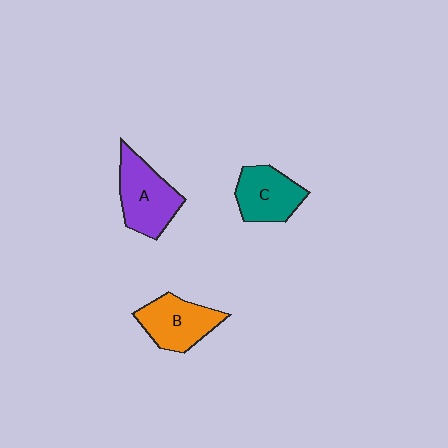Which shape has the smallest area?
Shape C (teal).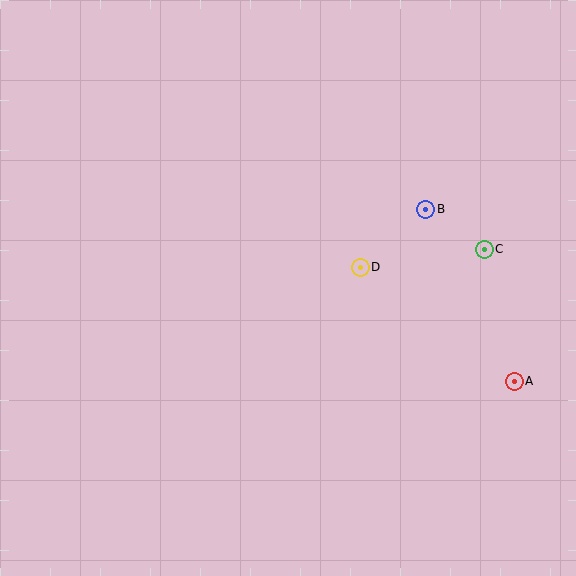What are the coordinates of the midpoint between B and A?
The midpoint between B and A is at (470, 295).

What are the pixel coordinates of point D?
Point D is at (360, 267).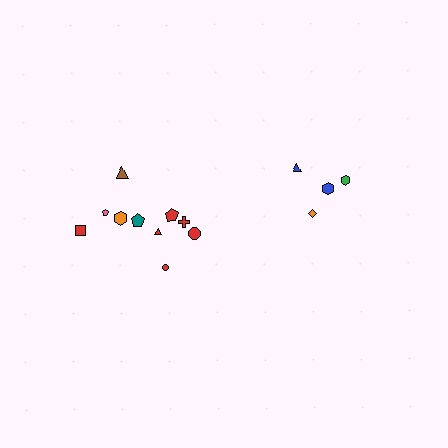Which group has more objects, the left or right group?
The left group.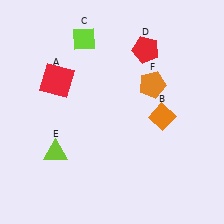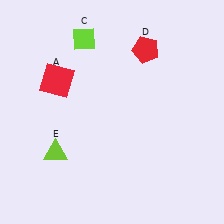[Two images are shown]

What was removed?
The orange pentagon (F), the orange diamond (B) were removed in Image 2.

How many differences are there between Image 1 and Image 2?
There are 2 differences between the two images.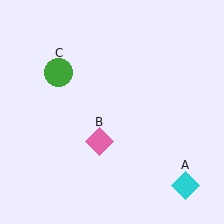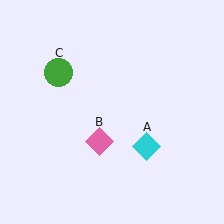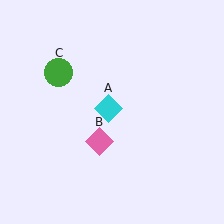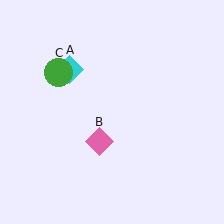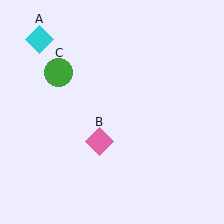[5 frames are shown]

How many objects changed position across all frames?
1 object changed position: cyan diamond (object A).